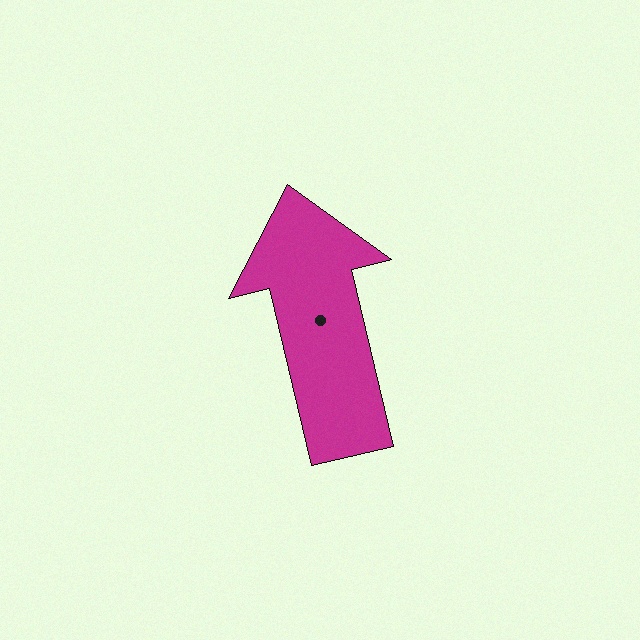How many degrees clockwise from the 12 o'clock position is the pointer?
Approximately 347 degrees.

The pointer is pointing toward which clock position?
Roughly 12 o'clock.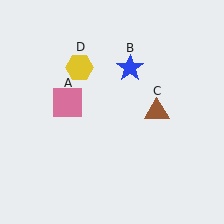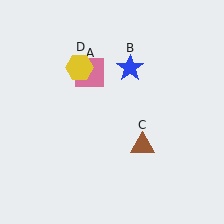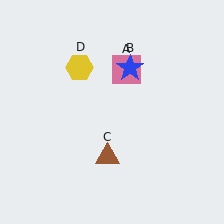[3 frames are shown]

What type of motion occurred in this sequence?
The pink square (object A), brown triangle (object C) rotated clockwise around the center of the scene.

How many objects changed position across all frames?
2 objects changed position: pink square (object A), brown triangle (object C).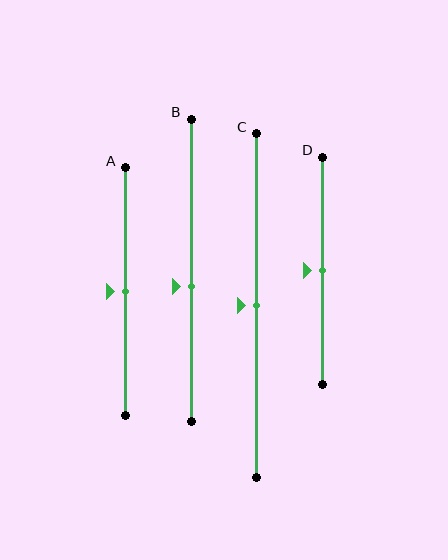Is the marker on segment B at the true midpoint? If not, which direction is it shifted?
No, the marker on segment B is shifted downward by about 5% of the segment length.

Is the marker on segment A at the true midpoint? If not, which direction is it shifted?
Yes, the marker on segment A is at the true midpoint.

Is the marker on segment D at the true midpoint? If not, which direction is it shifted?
Yes, the marker on segment D is at the true midpoint.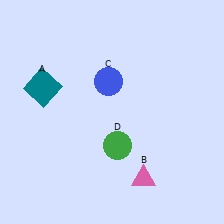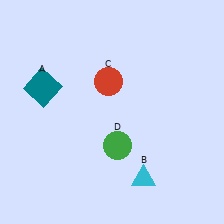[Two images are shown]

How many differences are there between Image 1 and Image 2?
There are 2 differences between the two images.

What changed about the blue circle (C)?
In Image 1, C is blue. In Image 2, it changed to red.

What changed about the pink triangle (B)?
In Image 1, B is pink. In Image 2, it changed to cyan.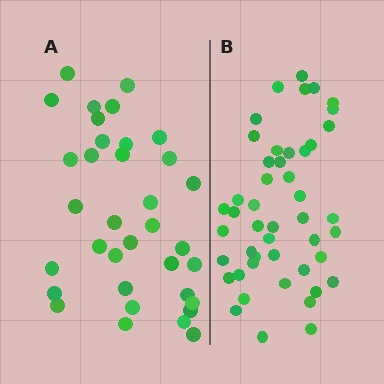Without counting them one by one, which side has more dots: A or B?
Region B (the right region) has more dots.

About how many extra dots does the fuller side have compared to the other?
Region B has roughly 12 or so more dots than region A.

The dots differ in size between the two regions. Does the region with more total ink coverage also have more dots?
No. Region A has more total ink coverage because its dots are larger, but region B actually contains more individual dots. Total area can be misleading — the number of items is what matters here.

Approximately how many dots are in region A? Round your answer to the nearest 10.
About 40 dots. (The exact count is 35, which rounds to 40.)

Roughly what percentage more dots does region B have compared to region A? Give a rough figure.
About 35% more.